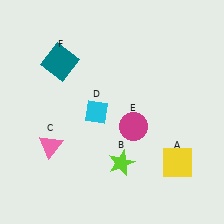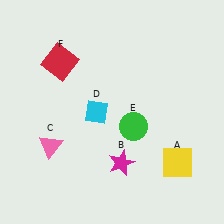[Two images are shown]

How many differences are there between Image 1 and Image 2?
There are 3 differences between the two images.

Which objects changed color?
B changed from lime to magenta. E changed from magenta to green. F changed from teal to red.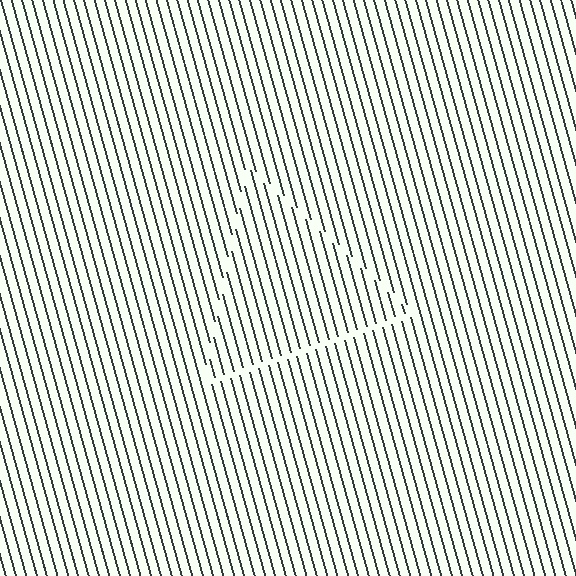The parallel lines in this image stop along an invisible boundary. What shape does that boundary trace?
An illusory triangle. The interior of the shape contains the same grating, shifted by half a period — the contour is defined by the phase discontinuity where line-ends from the inner and outer gratings abut.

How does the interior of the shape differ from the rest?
The interior of the shape contains the same grating, shifted by half a period — the contour is defined by the phase discontinuity where line-ends from the inner and outer gratings abut.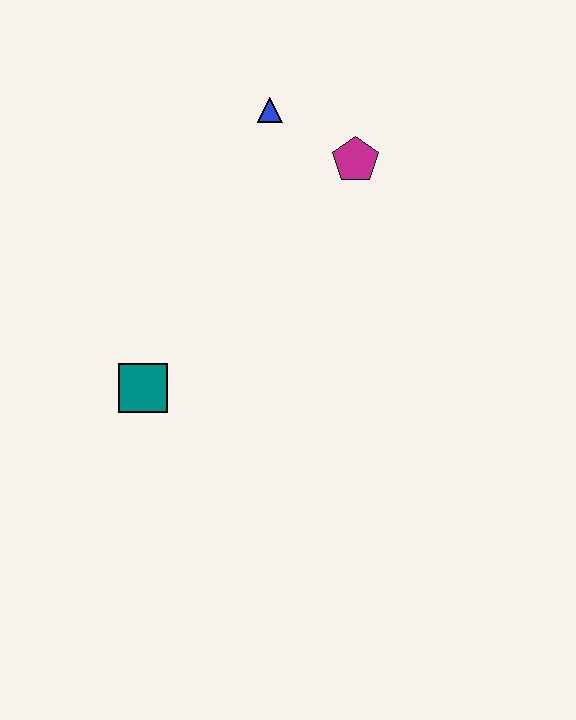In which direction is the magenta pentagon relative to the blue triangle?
The magenta pentagon is to the right of the blue triangle.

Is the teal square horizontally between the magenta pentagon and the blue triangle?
No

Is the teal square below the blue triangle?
Yes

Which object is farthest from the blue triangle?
The teal square is farthest from the blue triangle.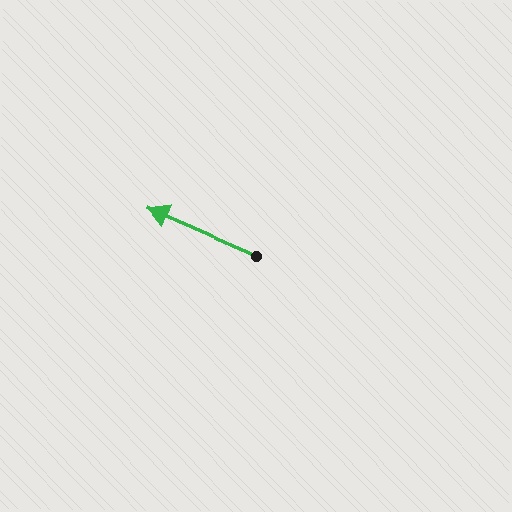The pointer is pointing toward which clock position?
Roughly 10 o'clock.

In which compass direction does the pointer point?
Northwest.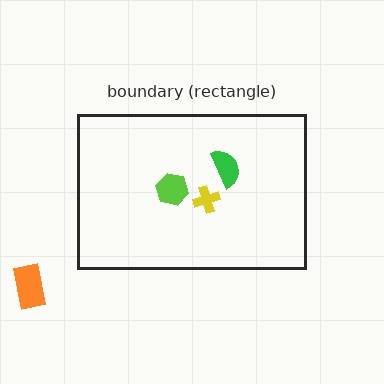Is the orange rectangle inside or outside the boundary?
Outside.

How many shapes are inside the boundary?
3 inside, 1 outside.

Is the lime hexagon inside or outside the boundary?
Inside.